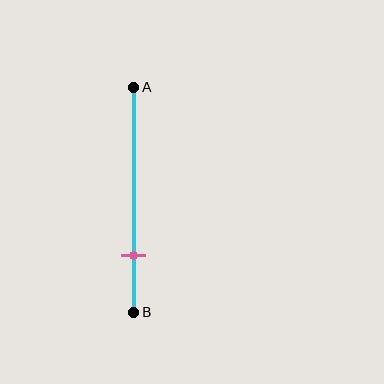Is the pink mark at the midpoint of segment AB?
No, the mark is at about 75% from A, not at the 50% midpoint.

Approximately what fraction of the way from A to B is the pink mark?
The pink mark is approximately 75% of the way from A to B.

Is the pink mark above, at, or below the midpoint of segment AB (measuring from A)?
The pink mark is below the midpoint of segment AB.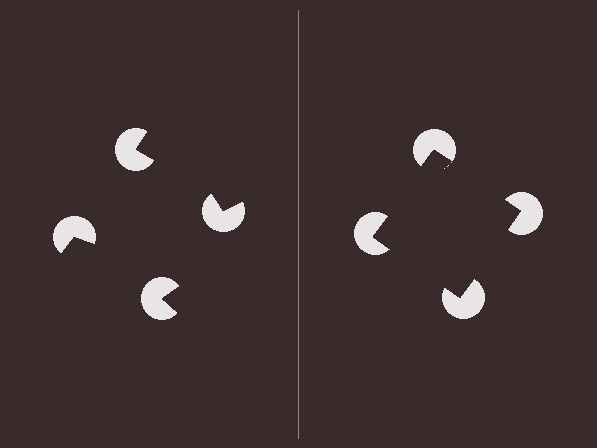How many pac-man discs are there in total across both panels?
8 — 4 on each side.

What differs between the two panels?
The pac-man discs are positioned identically on both sides; only the wedge orientations differ. On the right they align to a square; on the left they are misaligned.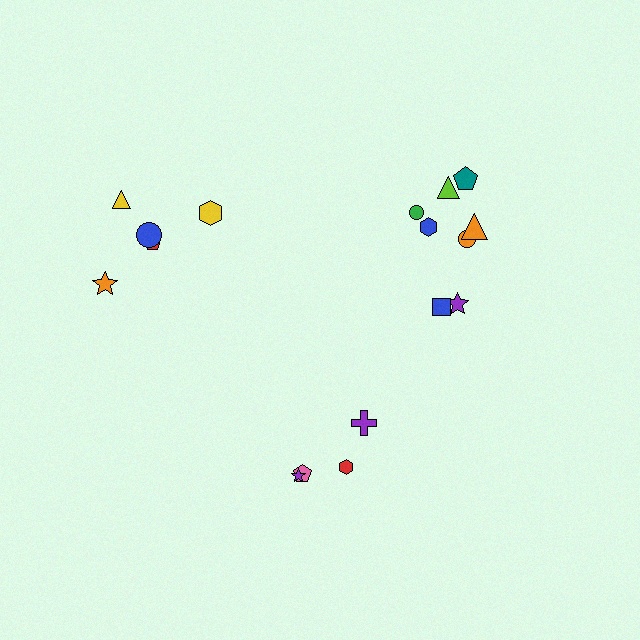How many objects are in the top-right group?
There are 8 objects.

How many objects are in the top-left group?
There are 5 objects.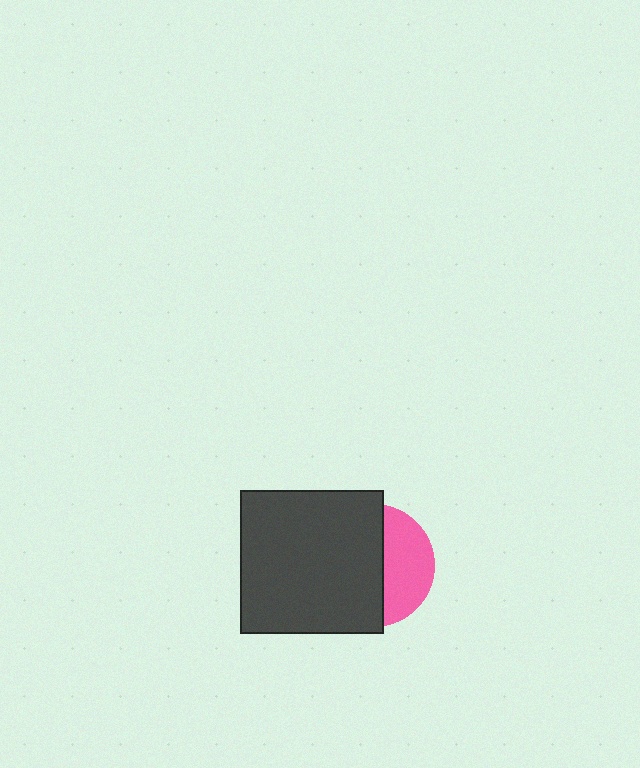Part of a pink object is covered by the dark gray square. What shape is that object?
It is a circle.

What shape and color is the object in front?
The object in front is a dark gray square.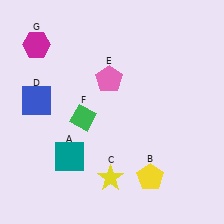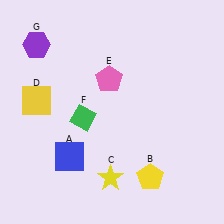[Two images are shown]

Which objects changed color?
A changed from teal to blue. D changed from blue to yellow. G changed from magenta to purple.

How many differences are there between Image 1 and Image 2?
There are 3 differences between the two images.